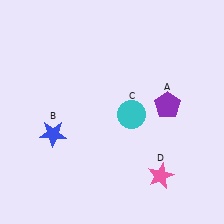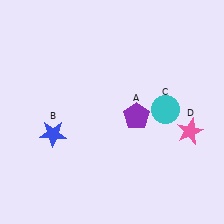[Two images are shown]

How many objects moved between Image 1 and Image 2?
3 objects moved between the two images.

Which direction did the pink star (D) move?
The pink star (D) moved up.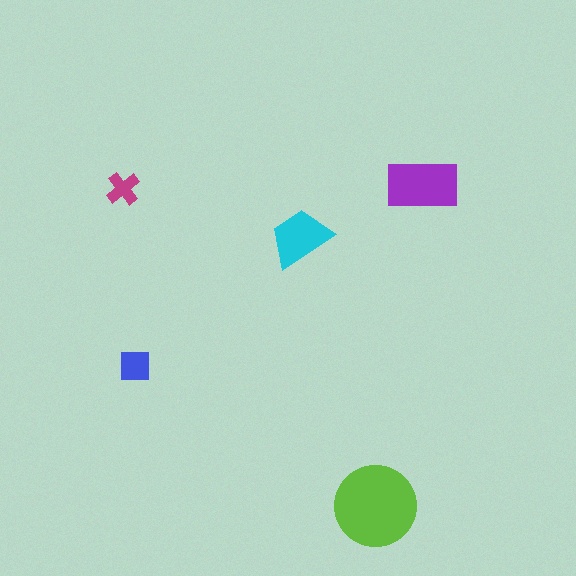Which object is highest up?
The purple rectangle is topmost.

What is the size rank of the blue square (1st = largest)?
4th.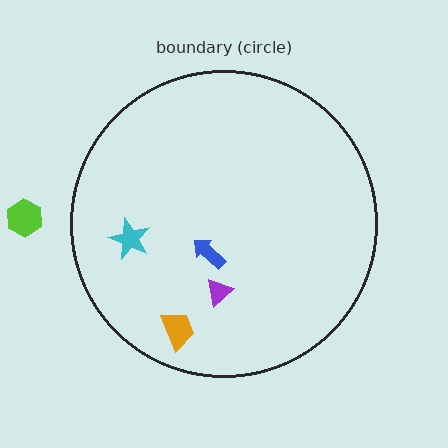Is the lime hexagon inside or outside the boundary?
Outside.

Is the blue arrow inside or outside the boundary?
Inside.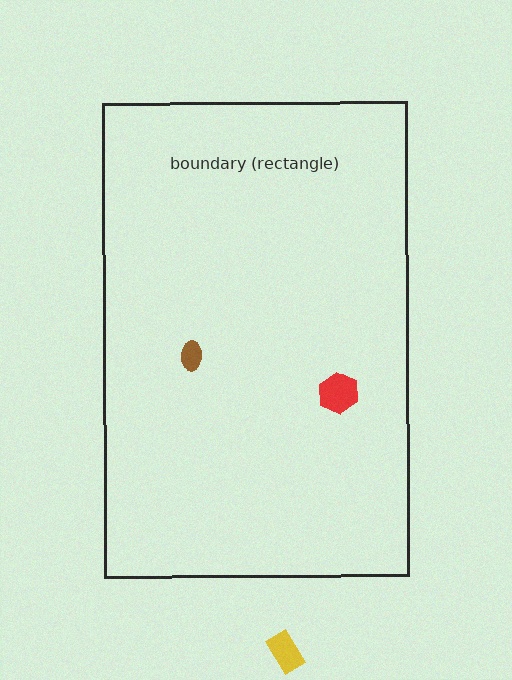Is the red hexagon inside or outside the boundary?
Inside.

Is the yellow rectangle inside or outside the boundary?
Outside.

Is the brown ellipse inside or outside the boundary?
Inside.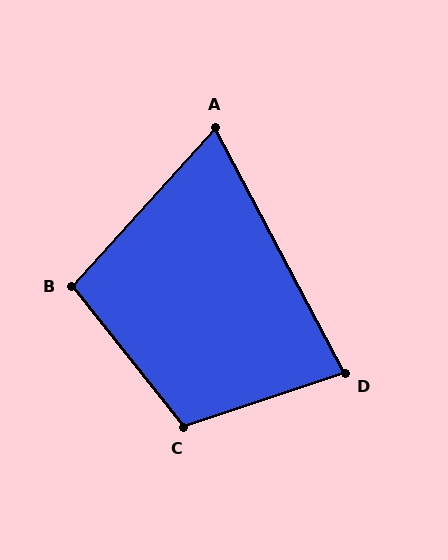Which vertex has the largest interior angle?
C, at approximately 110 degrees.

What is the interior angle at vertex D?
Approximately 81 degrees (acute).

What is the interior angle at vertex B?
Approximately 99 degrees (obtuse).